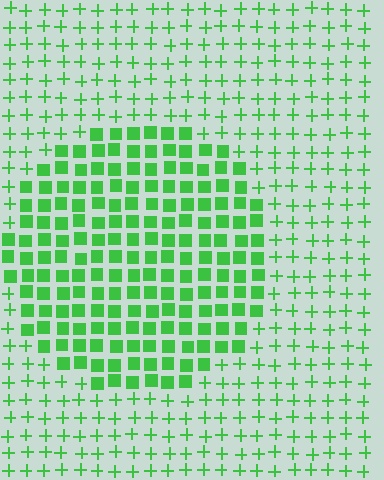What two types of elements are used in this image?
The image uses squares inside the circle region and plus signs outside it.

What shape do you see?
I see a circle.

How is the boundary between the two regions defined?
The boundary is defined by a change in element shape: squares inside vs. plus signs outside. All elements share the same color and spacing.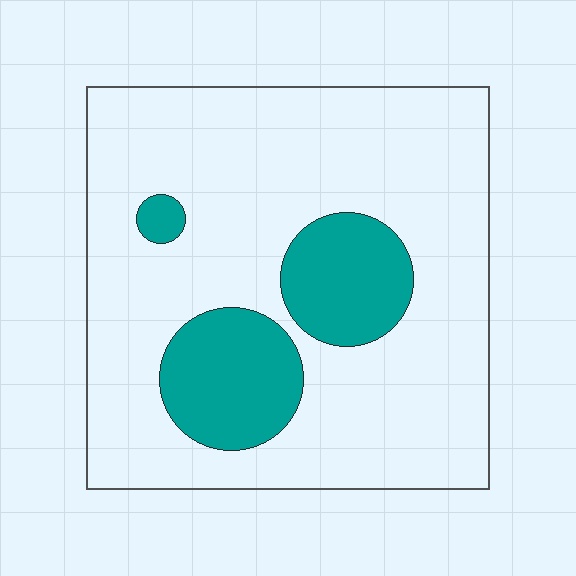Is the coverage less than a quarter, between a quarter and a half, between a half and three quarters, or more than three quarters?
Less than a quarter.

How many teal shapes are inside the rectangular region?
3.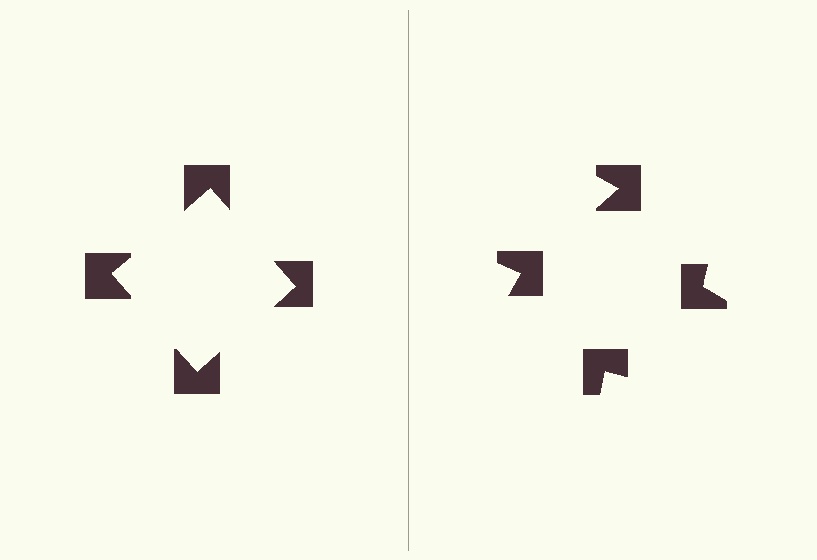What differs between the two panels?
The notched squares are positioned identically on both sides; only the wedge orientations differ. On the left they align to a square; on the right they are misaligned.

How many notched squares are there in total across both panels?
8 — 4 on each side.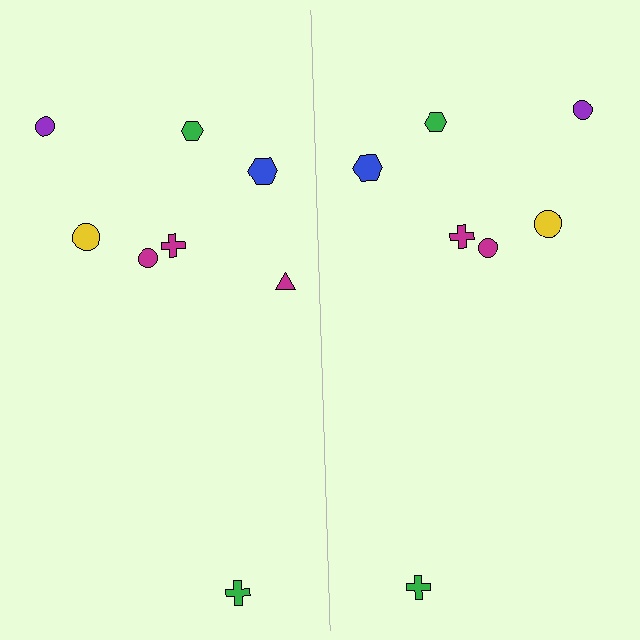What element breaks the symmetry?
A magenta triangle is missing from the right side.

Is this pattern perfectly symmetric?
No, the pattern is not perfectly symmetric. A magenta triangle is missing from the right side.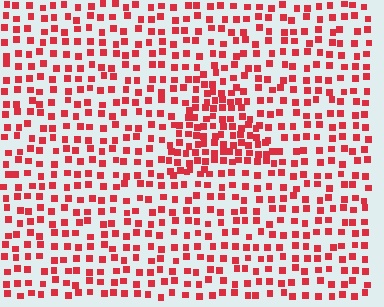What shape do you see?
I see a triangle.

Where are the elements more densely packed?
The elements are more densely packed inside the triangle boundary.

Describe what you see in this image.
The image contains small red elements arranged at two different densities. A triangle-shaped region is visible where the elements are more densely packed than the surrounding area.